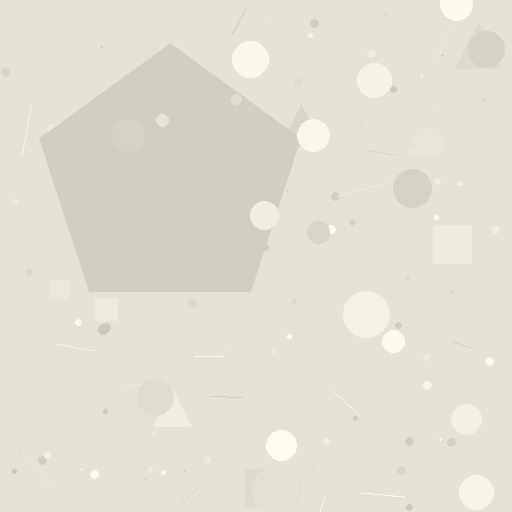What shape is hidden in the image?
A pentagon is hidden in the image.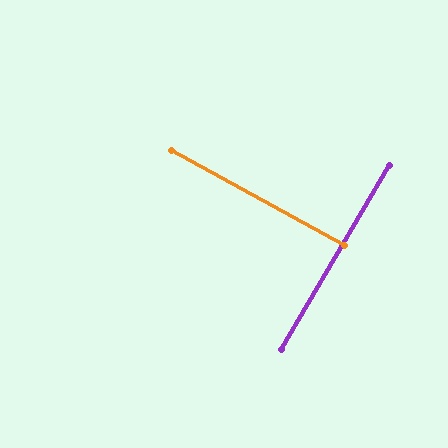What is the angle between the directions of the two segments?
Approximately 88 degrees.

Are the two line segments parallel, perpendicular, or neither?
Perpendicular — they meet at approximately 88°.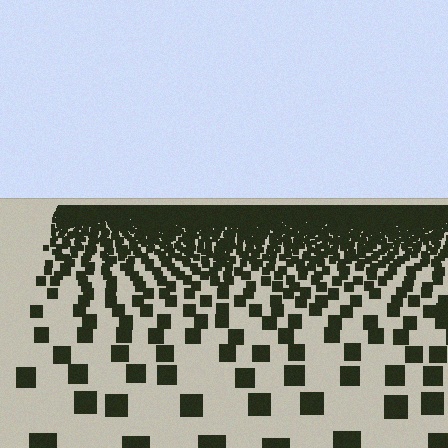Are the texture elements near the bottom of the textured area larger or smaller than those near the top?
Larger. Near the bottom, elements are closer to the viewer and appear at a bigger on-screen size.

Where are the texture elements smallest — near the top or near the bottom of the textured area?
Near the top.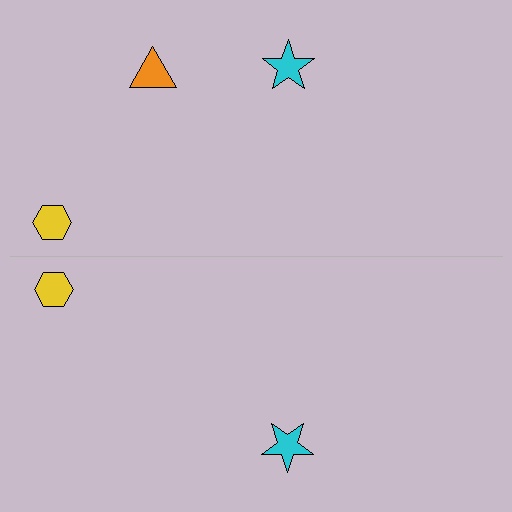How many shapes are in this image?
There are 5 shapes in this image.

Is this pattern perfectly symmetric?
No, the pattern is not perfectly symmetric. A orange triangle is missing from the bottom side.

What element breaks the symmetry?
A orange triangle is missing from the bottom side.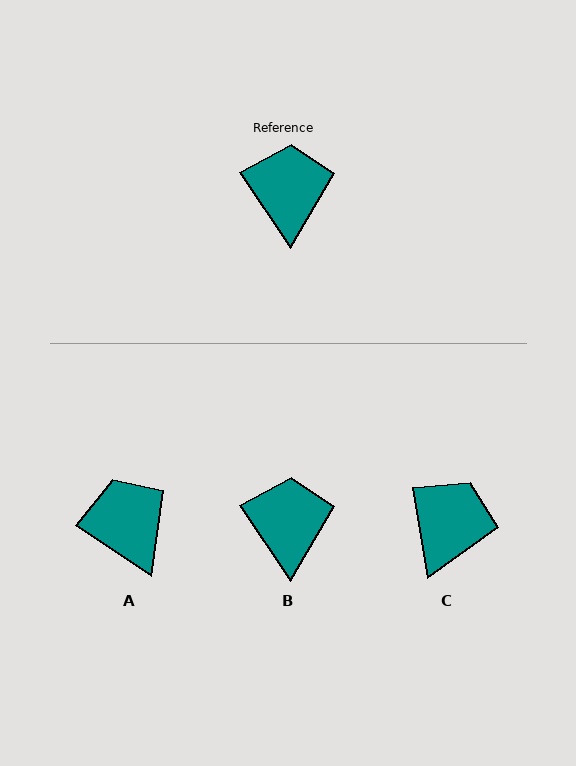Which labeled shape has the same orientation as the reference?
B.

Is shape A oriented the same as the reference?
No, it is off by about 23 degrees.